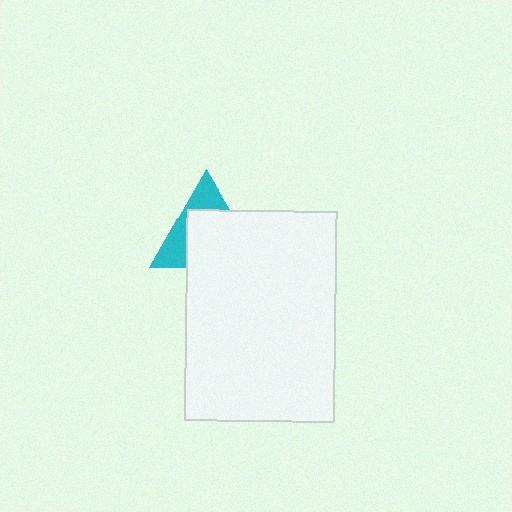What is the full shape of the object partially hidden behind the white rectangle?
The partially hidden object is a cyan triangle.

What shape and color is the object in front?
The object in front is a white rectangle.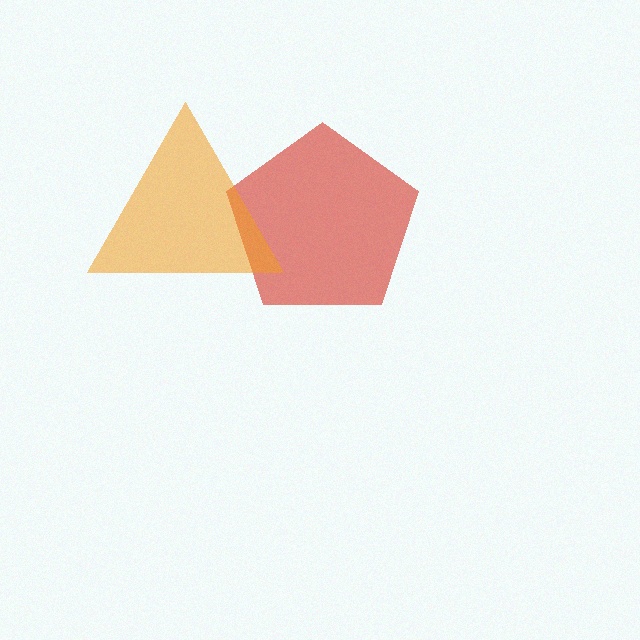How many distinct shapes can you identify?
There are 2 distinct shapes: a red pentagon, an orange triangle.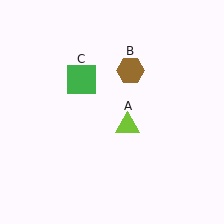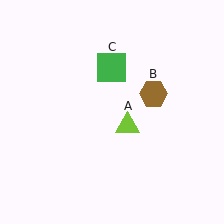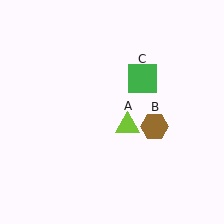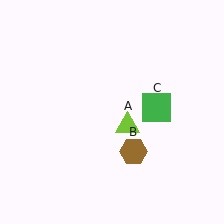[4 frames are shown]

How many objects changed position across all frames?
2 objects changed position: brown hexagon (object B), green square (object C).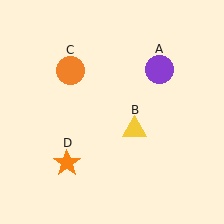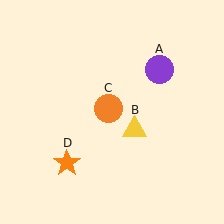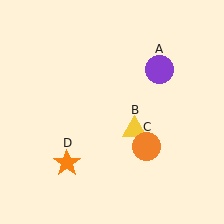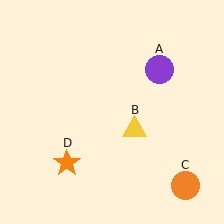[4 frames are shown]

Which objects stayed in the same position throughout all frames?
Purple circle (object A) and yellow triangle (object B) and orange star (object D) remained stationary.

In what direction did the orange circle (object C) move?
The orange circle (object C) moved down and to the right.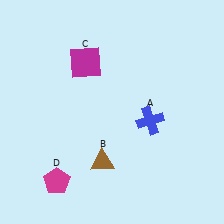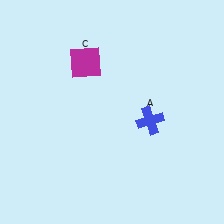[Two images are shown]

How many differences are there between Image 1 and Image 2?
There are 2 differences between the two images.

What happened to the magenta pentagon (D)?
The magenta pentagon (D) was removed in Image 2. It was in the bottom-left area of Image 1.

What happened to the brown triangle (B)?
The brown triangle (B) was removed in Image 2. It was in the bottom-left area of Image 1.